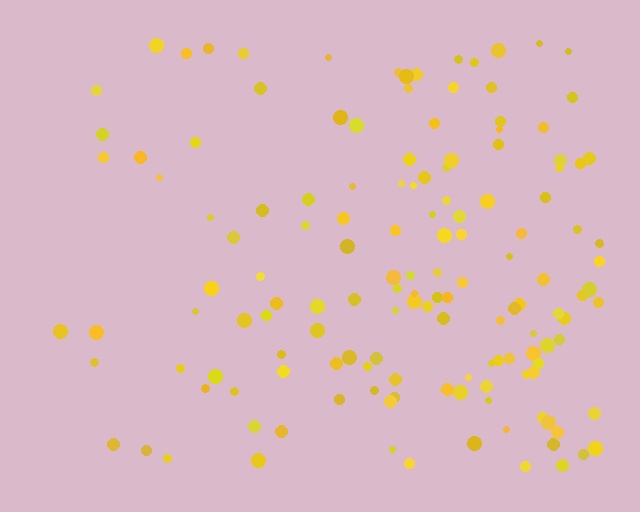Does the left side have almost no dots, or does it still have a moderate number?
Still a moderate number, just noticeably fewer than the right.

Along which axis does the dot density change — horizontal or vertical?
Horizontal.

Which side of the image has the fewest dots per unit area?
The left.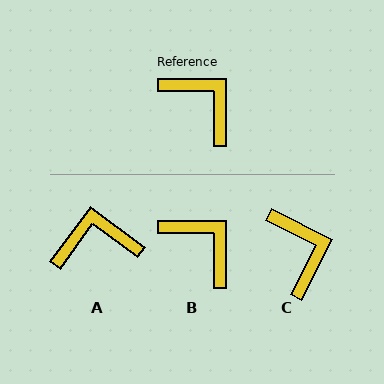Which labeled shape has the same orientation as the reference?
B.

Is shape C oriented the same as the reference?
No, it is off by about 27 degrees.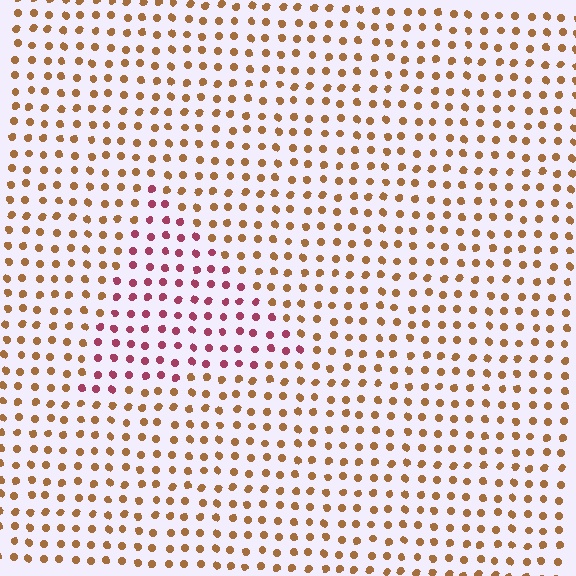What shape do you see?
I see a triangle.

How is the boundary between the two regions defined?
The boundary is defined purely by a slight shift in hue (about 50 degrees). Spacing, size, and orientation are identical on both sides.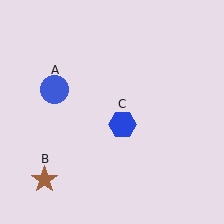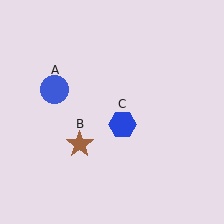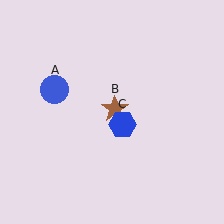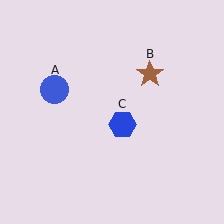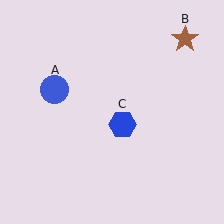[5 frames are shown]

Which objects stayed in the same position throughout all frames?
Blue circle (object A) and blue hexagon (object C) remained stationary.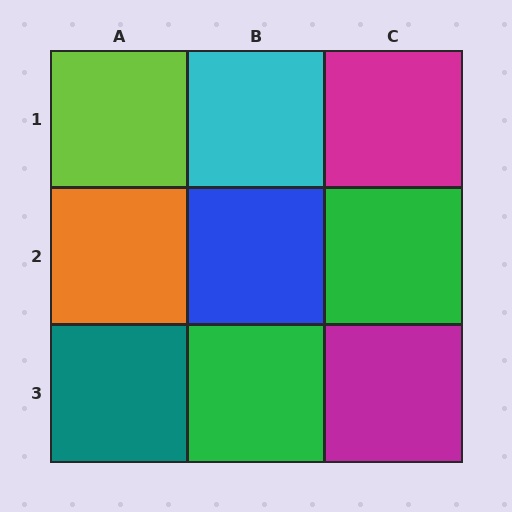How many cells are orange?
1 cell is orange.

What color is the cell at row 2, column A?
Orange.